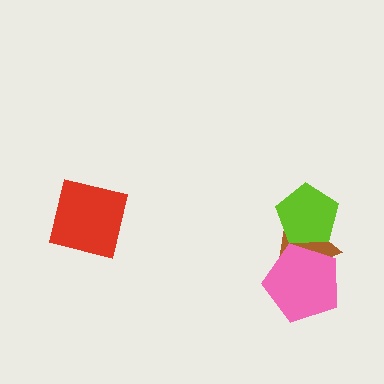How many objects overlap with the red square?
0 objects overlap with the red square.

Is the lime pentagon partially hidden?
No, no other shape covers it.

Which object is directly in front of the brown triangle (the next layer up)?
The lime pentagon is directly in front of the brown triangle.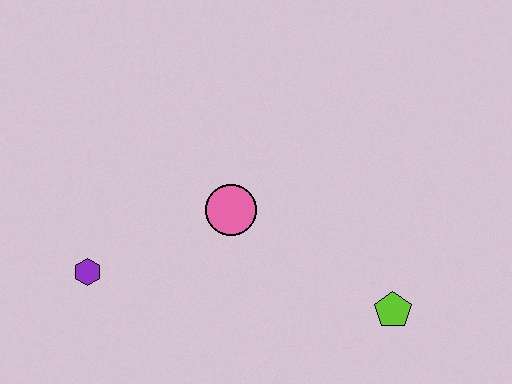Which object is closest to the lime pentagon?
The pink circle is closest to the lime pentagon.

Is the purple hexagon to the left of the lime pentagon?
Yes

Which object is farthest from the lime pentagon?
The purple hexagon is farthest from the lime pentagon.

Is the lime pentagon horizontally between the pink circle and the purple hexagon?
No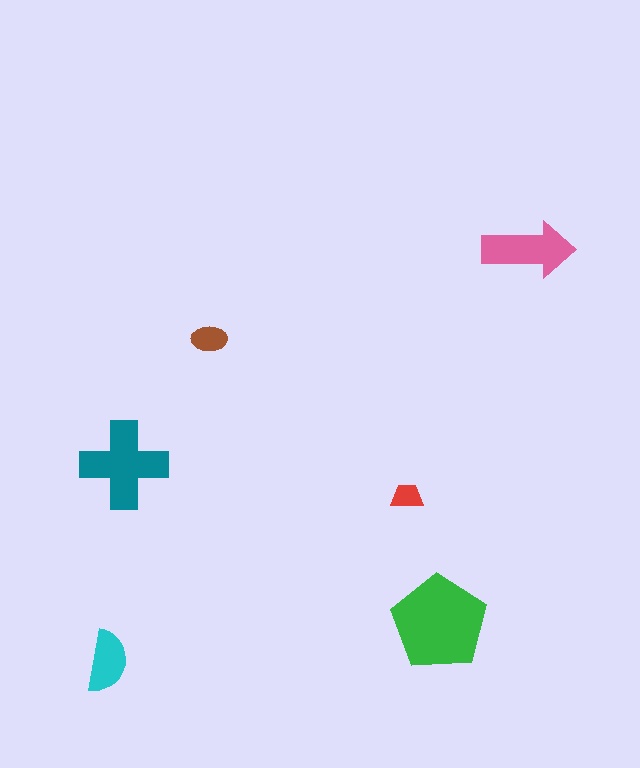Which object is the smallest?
The red trapezoid.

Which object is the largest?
The green pentagon.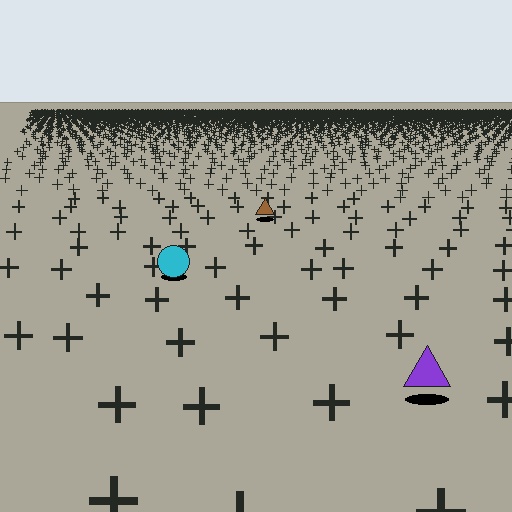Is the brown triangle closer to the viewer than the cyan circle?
No. The cyan circle is closer — you can tell from the texture gradient: the ground texture is coarser near it.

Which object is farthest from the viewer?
The brown triangle is farthest from the viewer. It appears smaller and the ground texture around it is denser.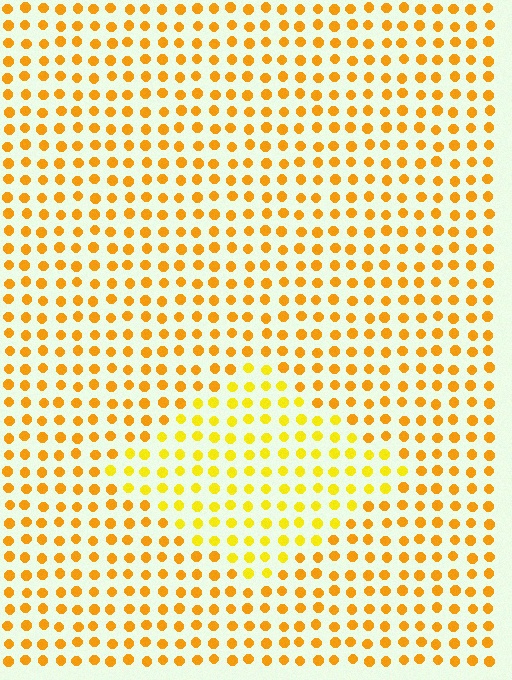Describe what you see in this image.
The image is filled with small orange elements in a uniform arrangement. A diamond-shaped region is visible where the elements are tinted to a slightly different hue, forming a subtle color boundary.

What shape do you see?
I see a diamond.